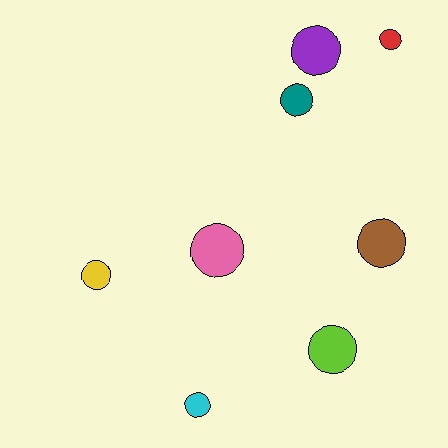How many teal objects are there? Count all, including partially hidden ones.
There is 1 teal object.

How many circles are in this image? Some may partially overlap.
There are 8 circles.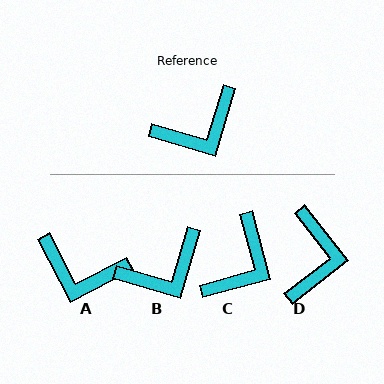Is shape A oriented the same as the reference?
No, it is off by about 47 degrees.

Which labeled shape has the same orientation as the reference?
B.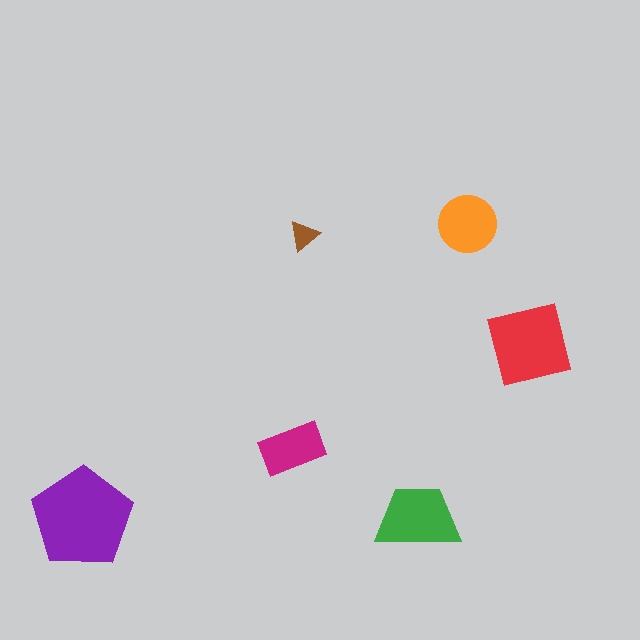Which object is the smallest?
The brown triangle.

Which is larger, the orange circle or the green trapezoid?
The green trapezoid.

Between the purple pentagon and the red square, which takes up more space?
The purple pentagon.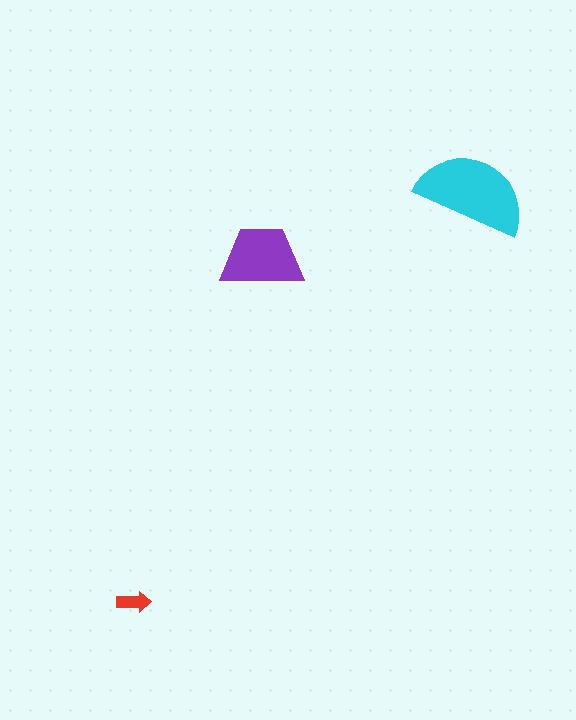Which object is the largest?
The cyan semicircle.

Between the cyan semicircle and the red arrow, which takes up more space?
The cyan semicircle.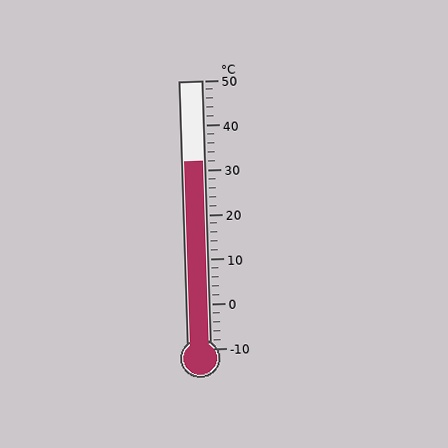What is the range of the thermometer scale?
The thermometer scale ranges from -10°C to 50°C.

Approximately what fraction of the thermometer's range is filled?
The thermometer is filled to approximately 70% of its range.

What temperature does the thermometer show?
The thermometer shows approximately 32°C.